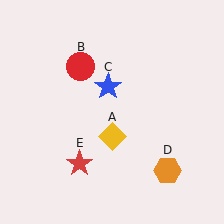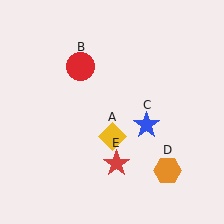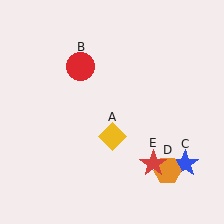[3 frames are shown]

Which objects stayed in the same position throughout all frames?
Yellow diamond (object A) and red circle (object B) and orange hexagon (object D) remained stationary.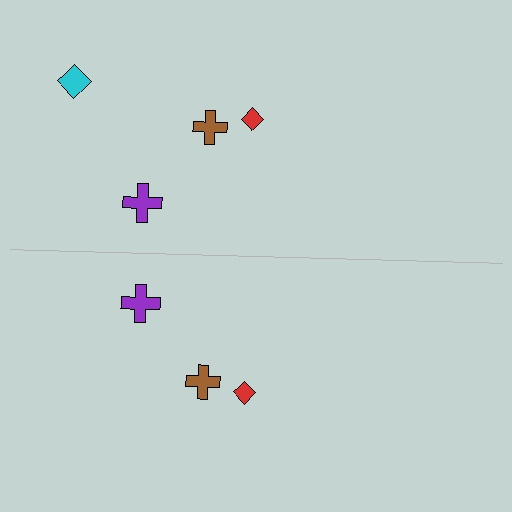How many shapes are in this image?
There are 7 shapes in this image.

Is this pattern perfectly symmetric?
No, the pattern is not perfectly symmetric. A cyan diamond is missing from the bottom side.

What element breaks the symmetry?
A cyan diamond is missing from the bottom side.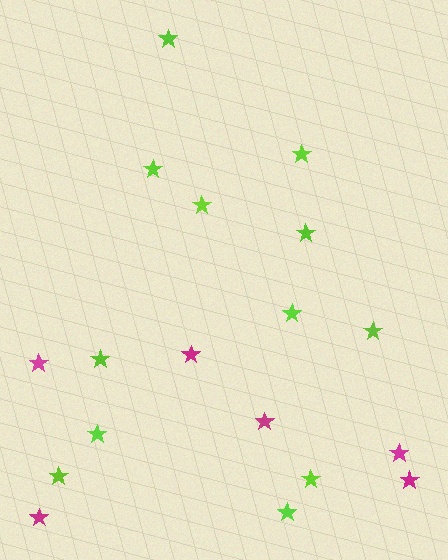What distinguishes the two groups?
There are 2 groups: one group of lime stars (12) and one group of magenta stars (6).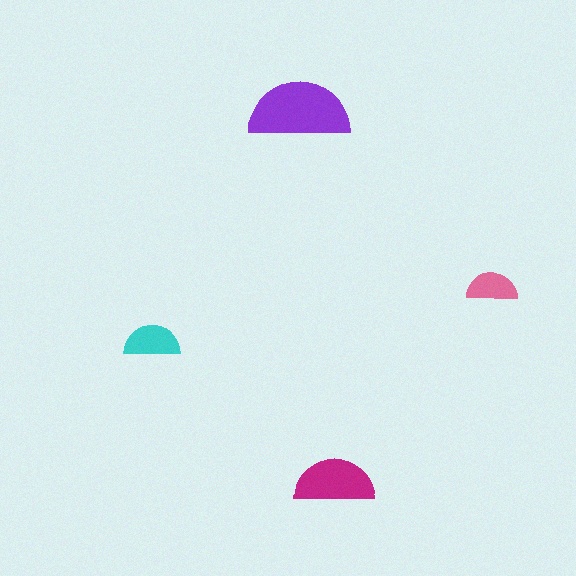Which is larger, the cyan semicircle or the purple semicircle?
The purple one.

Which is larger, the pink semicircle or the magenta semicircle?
The magenta one.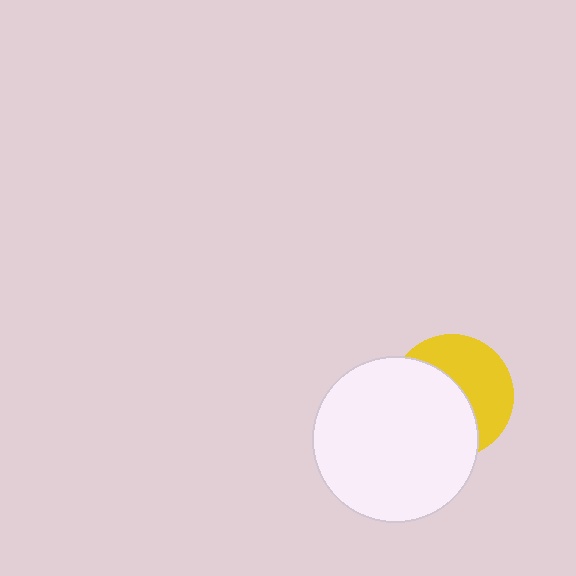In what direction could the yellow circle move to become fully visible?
The yellow circle could move toward the upper-right. That would shift it out from behind the white circle entirely.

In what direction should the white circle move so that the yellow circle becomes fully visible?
The white circle should move toward the lower-left. That is the shortest direction to clear the overlap and leave the yellow circle fully visible.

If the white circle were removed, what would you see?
You would see the complete yellow circle.